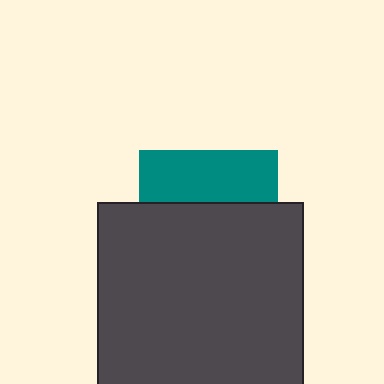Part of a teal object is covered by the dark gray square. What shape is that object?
It is a square.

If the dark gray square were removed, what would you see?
You would see the complete teal square.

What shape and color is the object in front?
The object in front is a dark gray square.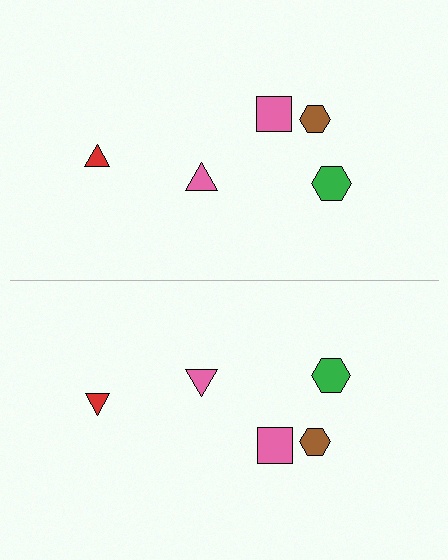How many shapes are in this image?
There are 10 shapes in this image.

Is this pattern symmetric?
Yes, this pattern has bilateral (reflection) symmetry.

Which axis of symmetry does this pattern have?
The pattern has a horizontal axis of symmetry running through the center of the image.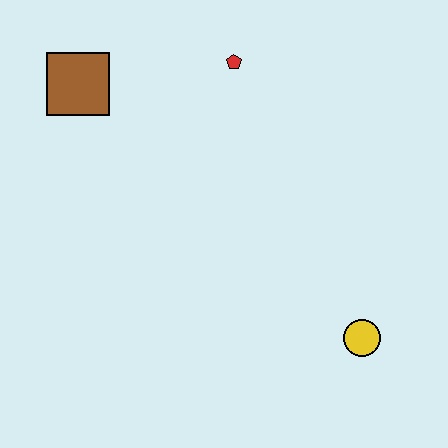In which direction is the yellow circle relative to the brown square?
The yellow circle is to the right of the brown square.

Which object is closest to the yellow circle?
The red pentagon is closest to the yellow circle.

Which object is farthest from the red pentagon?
The yellow circle is farthest from the red pentagon.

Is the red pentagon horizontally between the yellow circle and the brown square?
Yes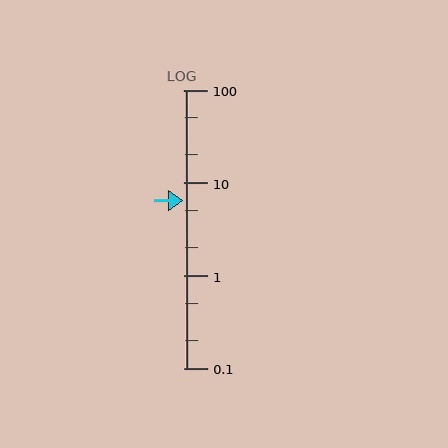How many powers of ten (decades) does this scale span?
The scale spans 3 decades, from 0.1 to 100.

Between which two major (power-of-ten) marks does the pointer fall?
The pointer is between 1 and 10.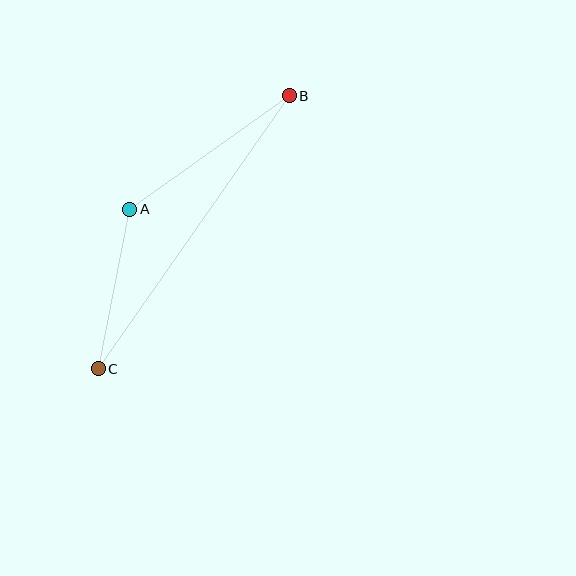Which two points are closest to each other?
Points A and C are closest to each other.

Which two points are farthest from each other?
Points B and C are farthest from each other.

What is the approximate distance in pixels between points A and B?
The distance between A and B is approximately 195 pixels.